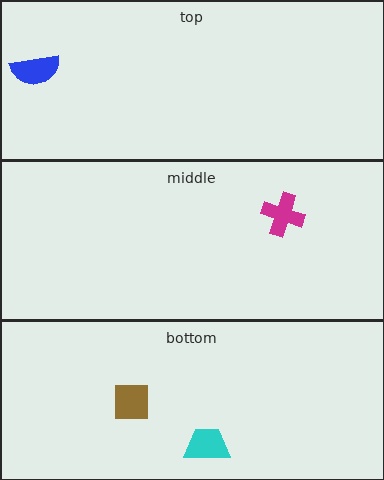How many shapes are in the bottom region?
2.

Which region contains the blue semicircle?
The top region.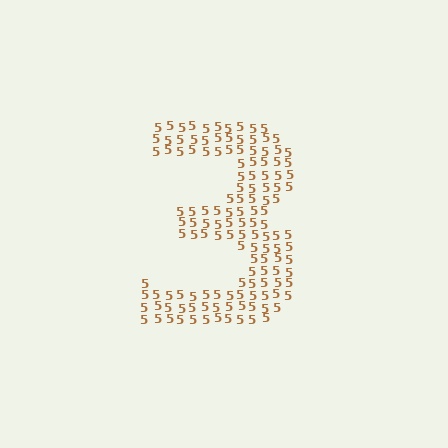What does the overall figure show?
The overall figure shows the digit 3.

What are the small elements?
The small elements are digit 5's.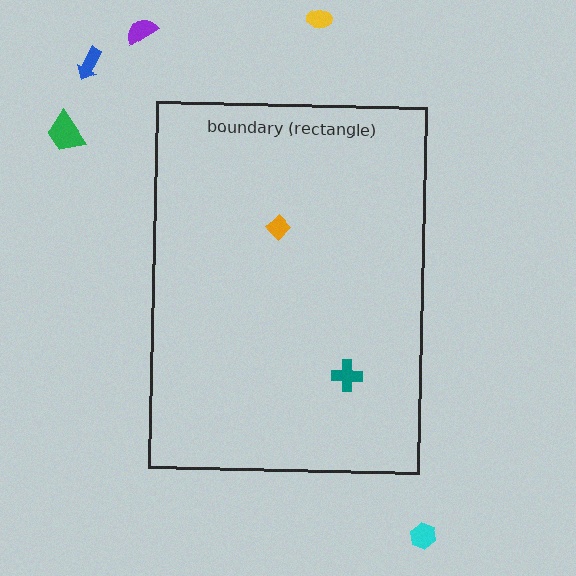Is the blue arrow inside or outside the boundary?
Outside.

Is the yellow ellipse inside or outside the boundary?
Outside.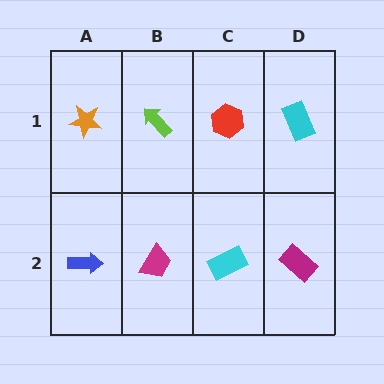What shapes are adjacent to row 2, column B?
A lime arrow (row 1, column B), a blue arrow (row 2, column A), a cyan rectangle (row 2, column C).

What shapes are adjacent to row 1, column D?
A magenta rectangle (row 2, column D), a red hexagon (row 1, column C).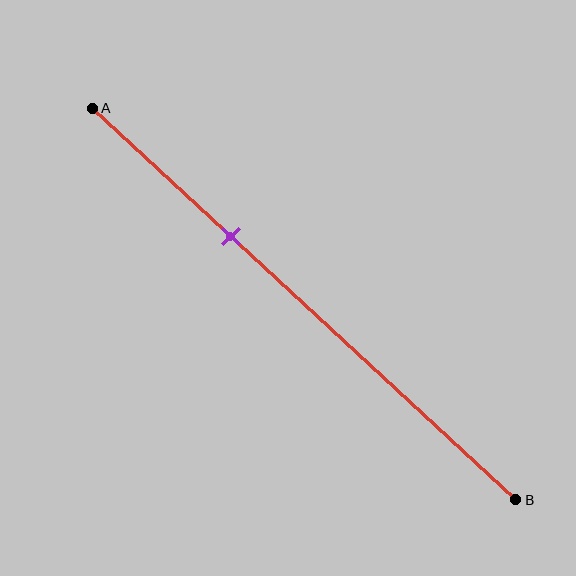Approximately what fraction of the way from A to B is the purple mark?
The purple mark is approximately 35% of the way from A to B.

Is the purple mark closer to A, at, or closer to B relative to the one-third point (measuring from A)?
The purple mark is approximately at the one-third point of segment AB.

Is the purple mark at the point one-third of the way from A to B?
Yes, the mark is approximately at the one-third point.